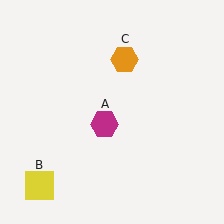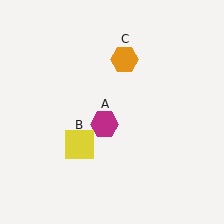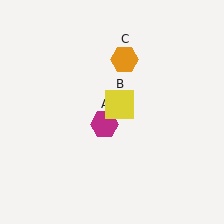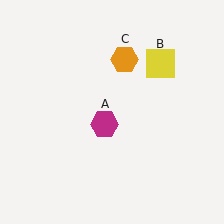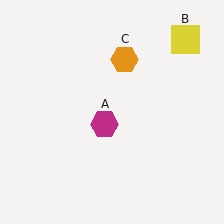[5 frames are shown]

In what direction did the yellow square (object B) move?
The yellow square (object B) moved up and to the right.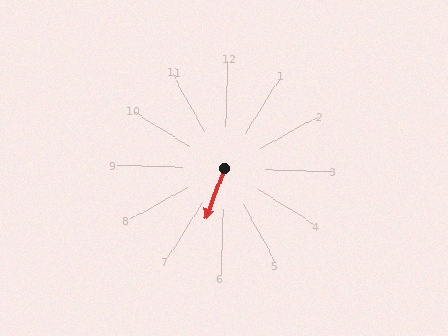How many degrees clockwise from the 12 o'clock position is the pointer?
Approximately 199 degrees.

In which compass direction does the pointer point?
South.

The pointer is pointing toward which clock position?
Roughly 7 o'clock.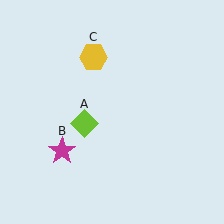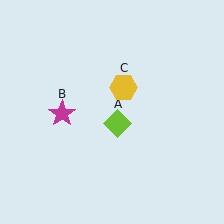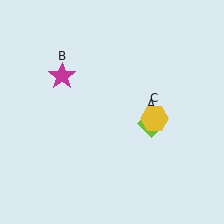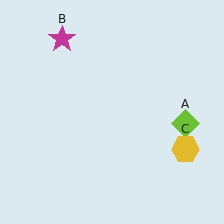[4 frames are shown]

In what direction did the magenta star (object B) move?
The magenta star (object B) moved up.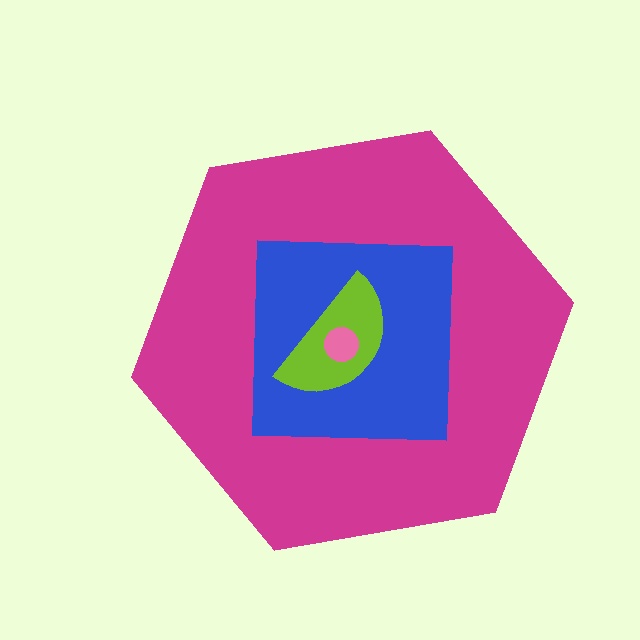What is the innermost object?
The pink circle.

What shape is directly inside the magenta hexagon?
The blue square.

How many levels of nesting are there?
4.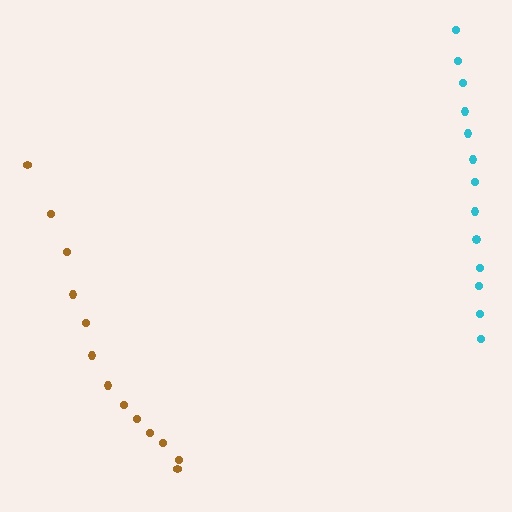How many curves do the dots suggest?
There are 2 distinct paths.